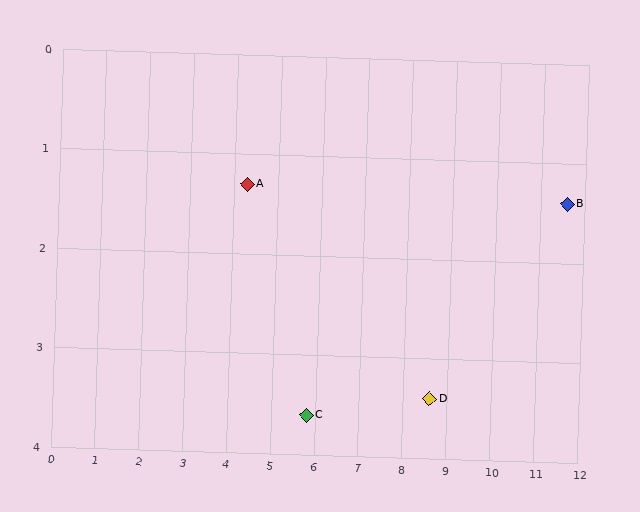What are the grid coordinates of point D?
Point D is at approximately (8.6, 3.4).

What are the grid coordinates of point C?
Point C is at approximately (5.8, 3.6).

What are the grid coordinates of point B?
Point B is at approximately (11.6, 1.4).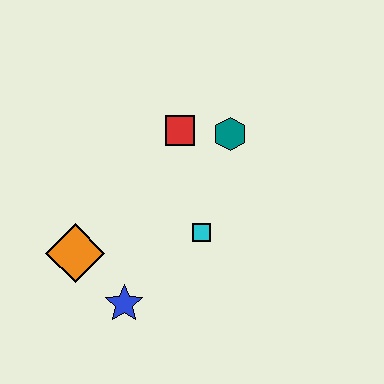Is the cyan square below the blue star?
No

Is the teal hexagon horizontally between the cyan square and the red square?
No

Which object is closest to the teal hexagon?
The red square is closest to the teal hexagon.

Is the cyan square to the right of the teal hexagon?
No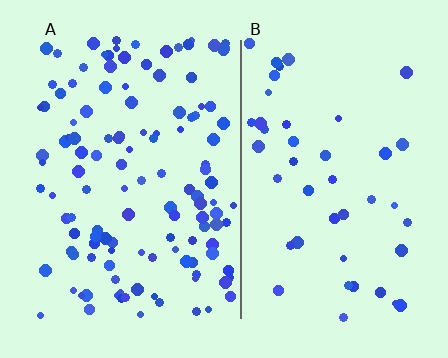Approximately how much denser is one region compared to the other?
Approximately 2.8× — region A over region B.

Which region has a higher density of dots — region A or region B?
A (the left).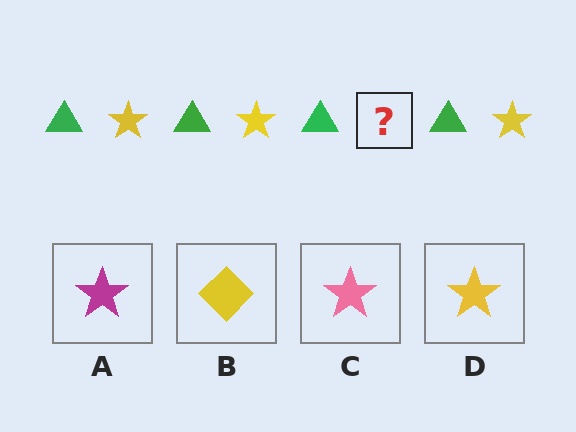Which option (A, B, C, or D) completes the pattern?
D.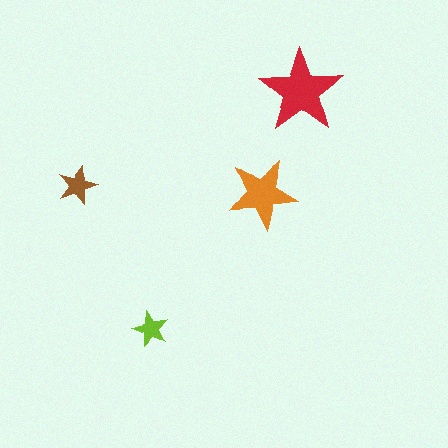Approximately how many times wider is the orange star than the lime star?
About 2 times wider.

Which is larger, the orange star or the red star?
The red one.